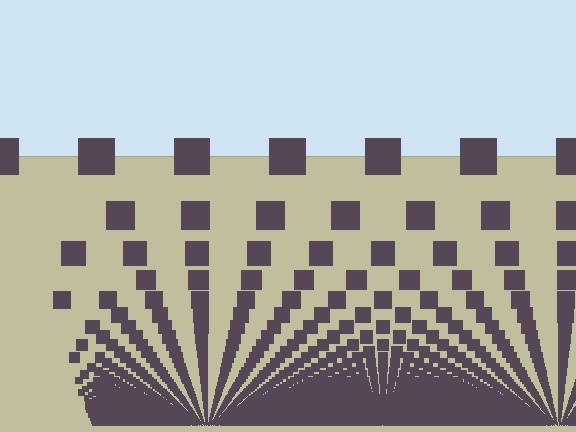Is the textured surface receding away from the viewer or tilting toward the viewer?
The surface appears to tilt toward the viewer. Texture elements get larger and sparser toward the top.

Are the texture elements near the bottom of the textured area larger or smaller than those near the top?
Smaller. The gradient is inverted — elements near the bottom are smaller and denser.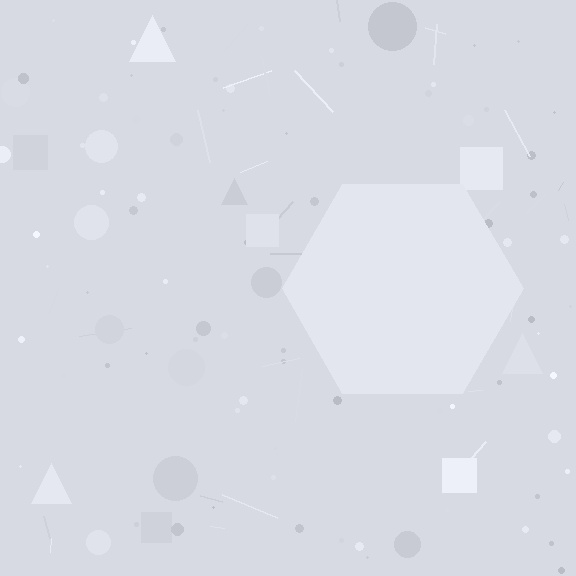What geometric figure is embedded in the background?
A hexagon is embedded in the background.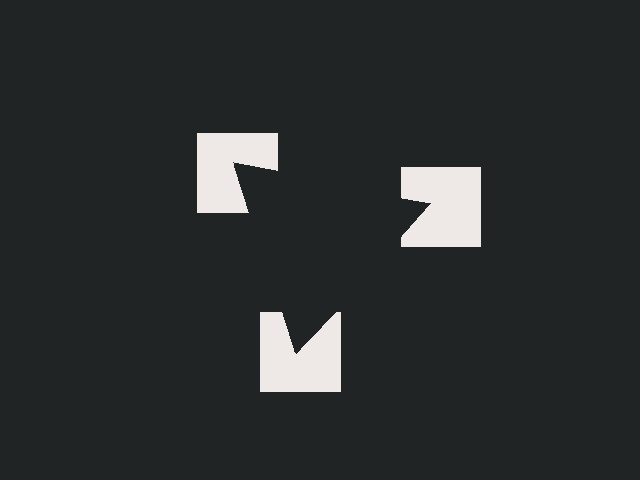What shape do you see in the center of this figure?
An illusory triangle — its edges are inferred from the aligned wedge cuts in the notched squares, not physically drawn.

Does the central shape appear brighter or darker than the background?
It typically appears slightly darker than the background, even though no actual brightness change is drawn.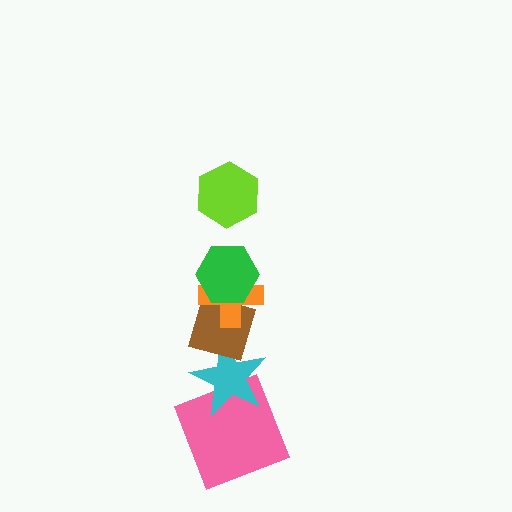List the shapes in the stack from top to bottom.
From top to bottom: the lime hexagon, the green hexagon, the orange cross, the brown diamond, the cyan star, the pink square.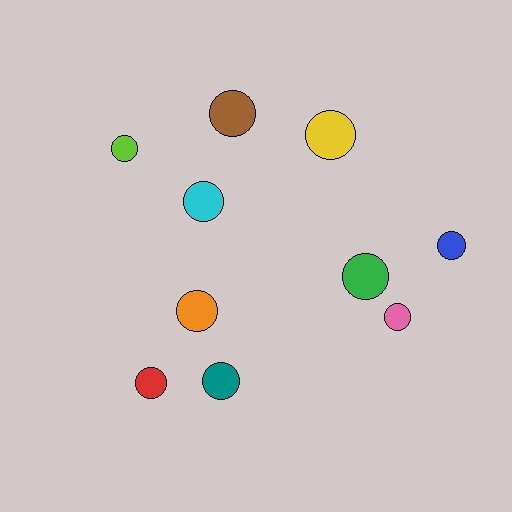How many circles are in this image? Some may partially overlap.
There are 10 circles.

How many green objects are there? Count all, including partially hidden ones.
There is 1 green object.